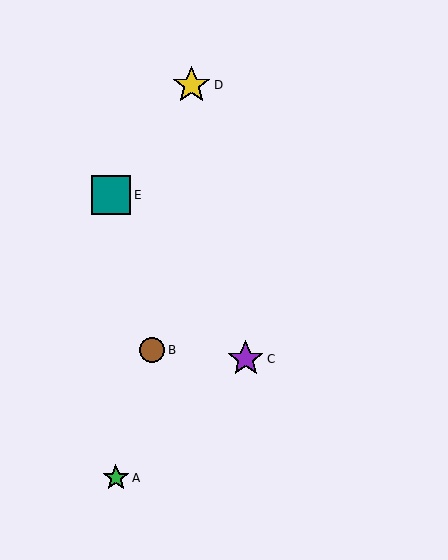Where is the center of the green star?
The center of the green star is at (116, 478).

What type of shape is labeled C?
Shape C is a purple star.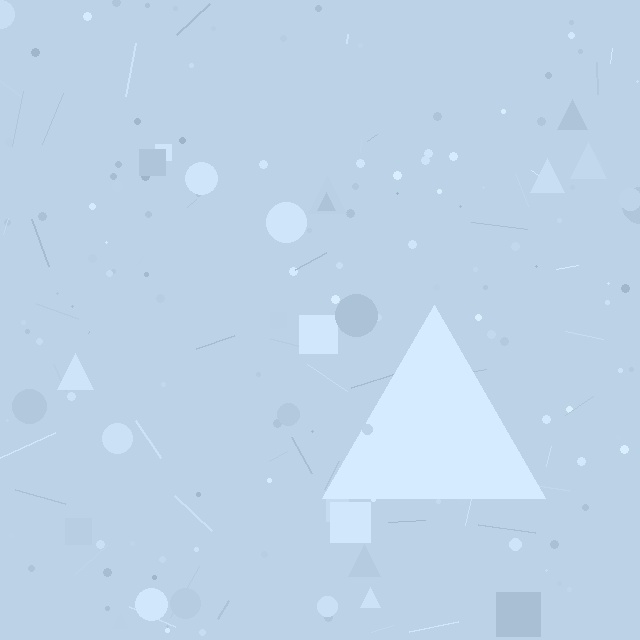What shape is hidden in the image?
A triangle is hidden in the image.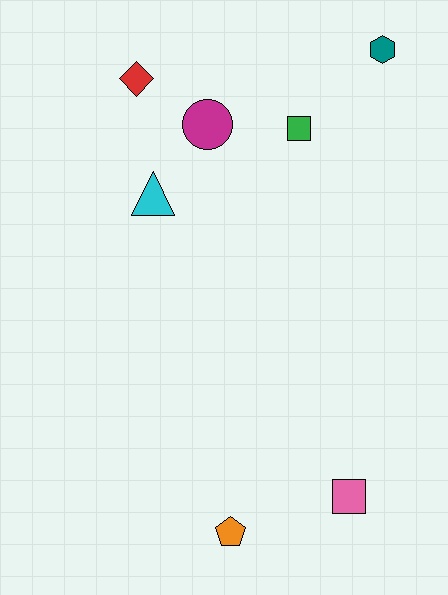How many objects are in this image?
There are 7 objects.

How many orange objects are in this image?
There is 1 orange object.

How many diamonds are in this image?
There is 1 diamond.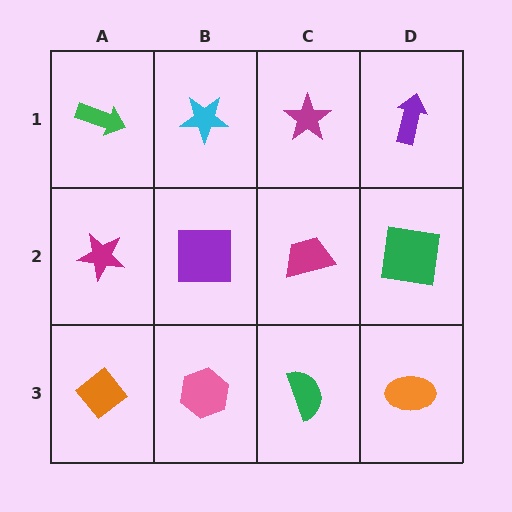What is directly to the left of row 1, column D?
A magenta star.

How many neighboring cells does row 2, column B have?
4.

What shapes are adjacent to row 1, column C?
A magenta trapezoid (row 2, column C), a cyan star (row 1, column B), a purple arrow (row 1, column D).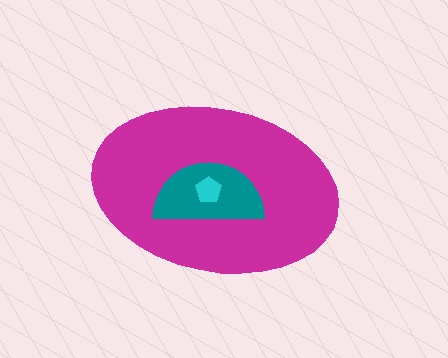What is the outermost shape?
The magenta ellipse.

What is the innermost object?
The cyan pentagon.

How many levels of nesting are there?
3.